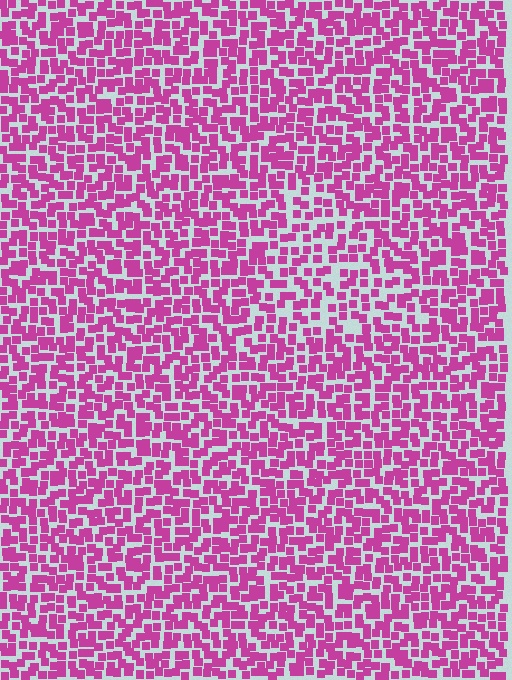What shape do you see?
I see a triangle.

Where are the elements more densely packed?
The elements are more densely packed outside the triangle boundary.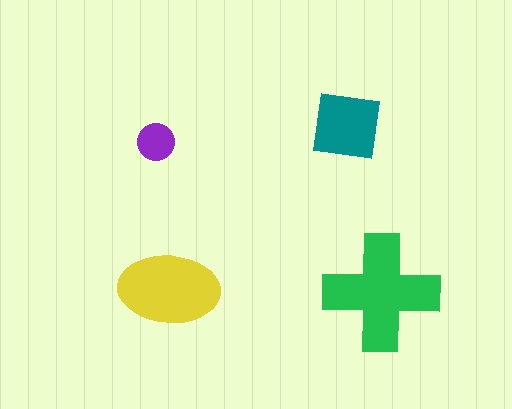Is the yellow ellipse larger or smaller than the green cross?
Smaller.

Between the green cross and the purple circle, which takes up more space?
The green cross.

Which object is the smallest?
The purple circle.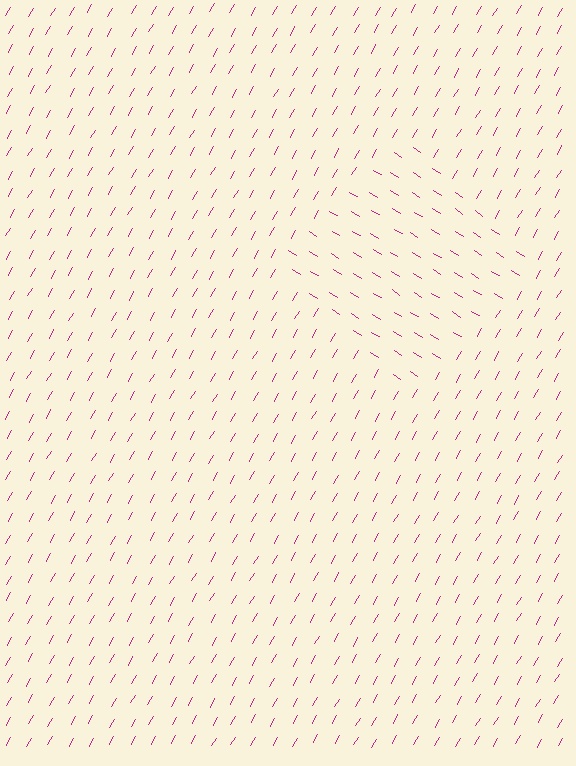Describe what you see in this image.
The image is filled with small magenta line segments. A diamond region in the image has lines oriented differently from the surrounding lines, creating a visible texture boundary.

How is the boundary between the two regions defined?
The boundary is defined purely by a change in line orientation (approximately 87 degrees difference). All lines are the same color and thickness.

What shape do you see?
I see a diamond.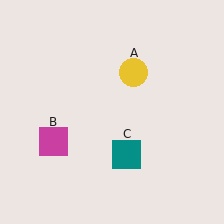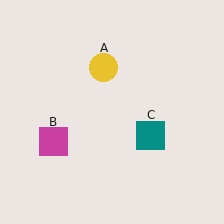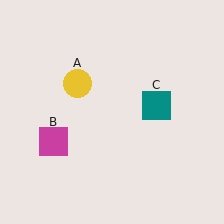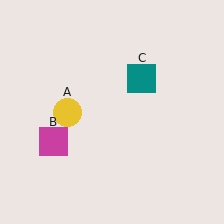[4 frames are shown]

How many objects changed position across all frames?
2 objects changed position: yellow circle (object A), teal square (object C).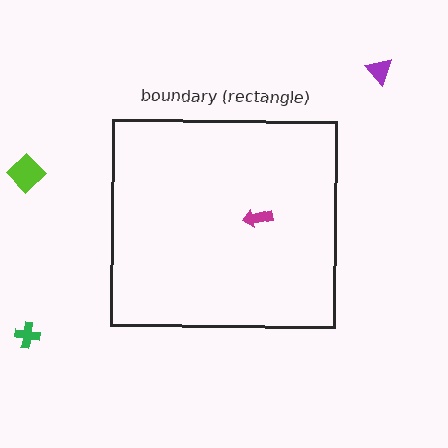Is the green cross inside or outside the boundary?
Outside.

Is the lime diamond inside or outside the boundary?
Outside.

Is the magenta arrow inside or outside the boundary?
Inside.